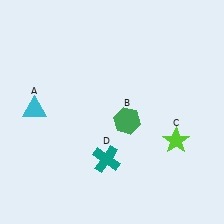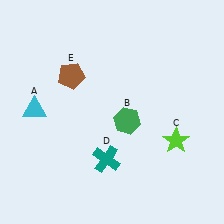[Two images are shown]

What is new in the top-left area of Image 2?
A brown pentagon (E) was added in the top-left area of Image 2.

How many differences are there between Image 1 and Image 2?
There is 1 difference between the two images.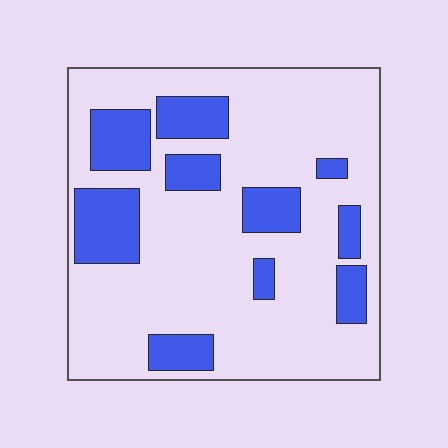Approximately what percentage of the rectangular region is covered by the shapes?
Approximately 25%.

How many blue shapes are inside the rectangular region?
10.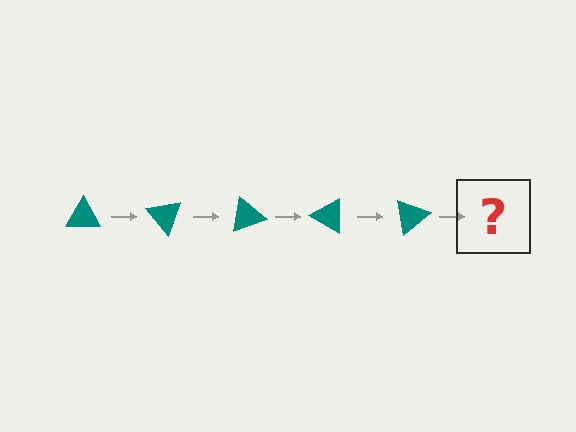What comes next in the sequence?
The next element should be a teal triangle rotated 250 degrees.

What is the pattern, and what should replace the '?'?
The pattern is that the triangle rotates 50 degrees each step. The '?' should be a teal triangle rotated 250 degrees.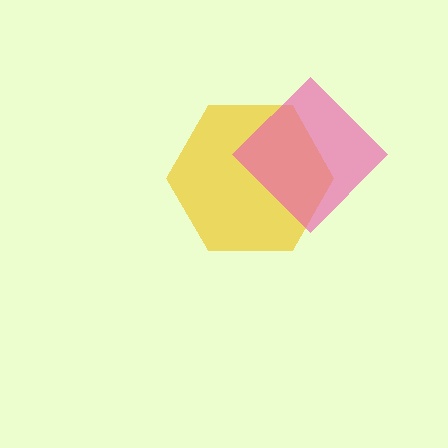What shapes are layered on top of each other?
The layered shapes are: a yellow hexagon, a pink diamond.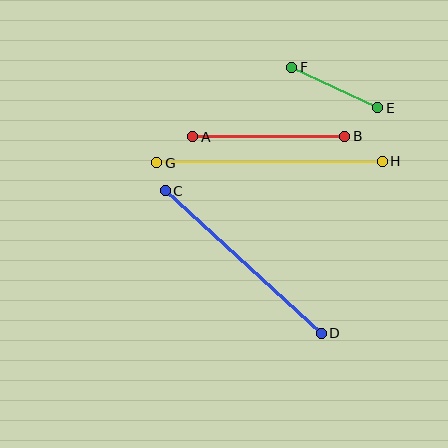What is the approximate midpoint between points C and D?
The midpoint is at approximately (243, 262) pixels.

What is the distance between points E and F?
The distance is approximately 95 pixels.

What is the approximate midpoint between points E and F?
The midpoint is at approximately (335, 88) pixels.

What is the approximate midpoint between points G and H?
The midpoint is at approximately (269, 162) pixels.